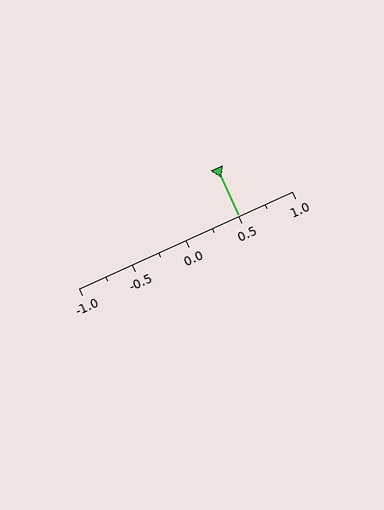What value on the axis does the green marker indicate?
The marker indicates approximately 0.5.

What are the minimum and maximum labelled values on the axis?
The axis runs from -1.0 to 1.0.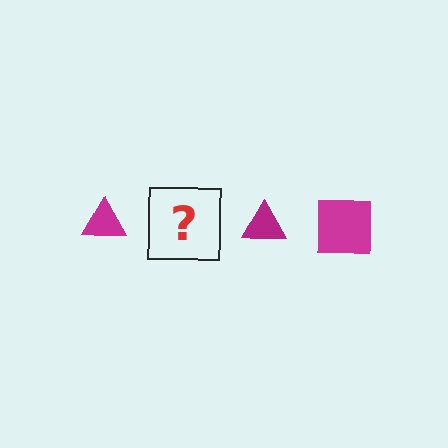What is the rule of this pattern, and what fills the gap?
The rule is that the pattern cycles through triangle, square shapes in magenta. The gap should be filled with a magenta square.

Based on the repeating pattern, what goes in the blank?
The blank should be a magenta square.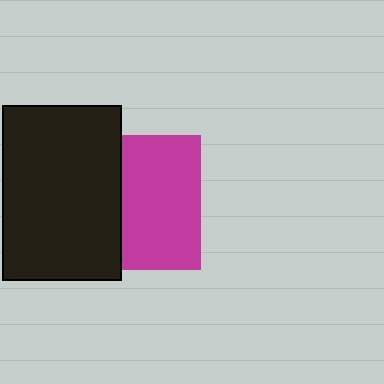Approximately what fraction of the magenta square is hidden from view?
Roughly 41% of the magenta square is hidden behind the black rectangle.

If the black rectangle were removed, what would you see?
You would see the complete magenta square.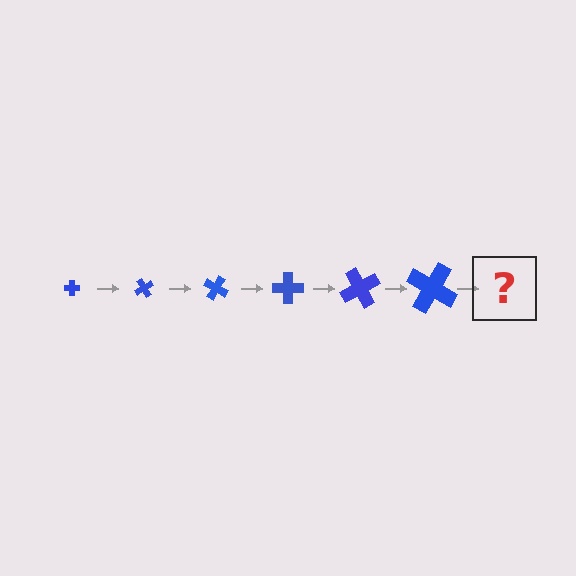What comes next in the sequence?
The next element should be a cross, larger than the previous one and rotated 360 degrees from the start.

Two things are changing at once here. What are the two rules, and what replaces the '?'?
The two rules are that the cross grows larger each step and it rotates 60 degrees each step. The '?' should be a cross, larger than the previous one and rotated 360 degrees from the start.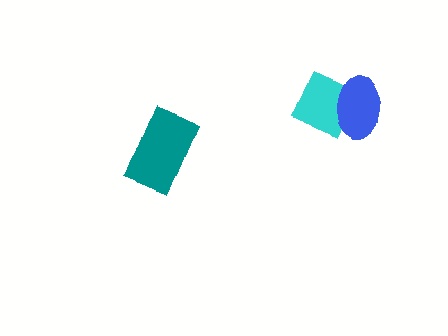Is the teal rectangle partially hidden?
No, no other shape covers it.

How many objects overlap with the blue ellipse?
1 object overlaps with the blue ellipse.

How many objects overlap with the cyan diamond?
1 object overlaps with the cyan diamond.